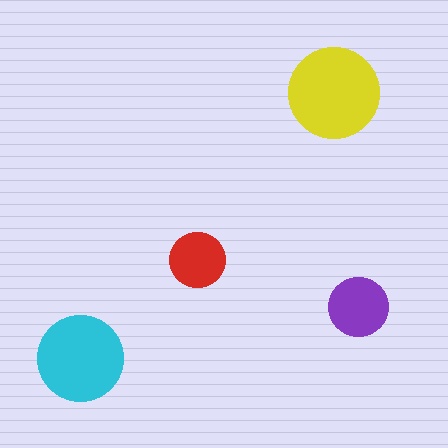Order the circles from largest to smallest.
the yellow one, the cyan one, the purple one, the red one.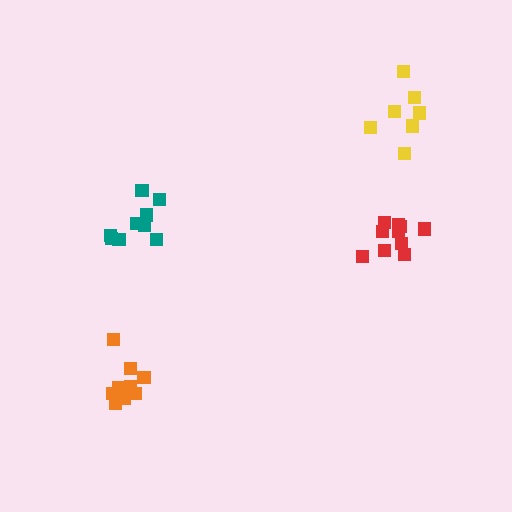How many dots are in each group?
Group 1: 10 dots, Group 2: 9 dots, Group 3: 10 dots, Group 4: 7 dots (36 total).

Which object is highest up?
The yellow cluster is topmost.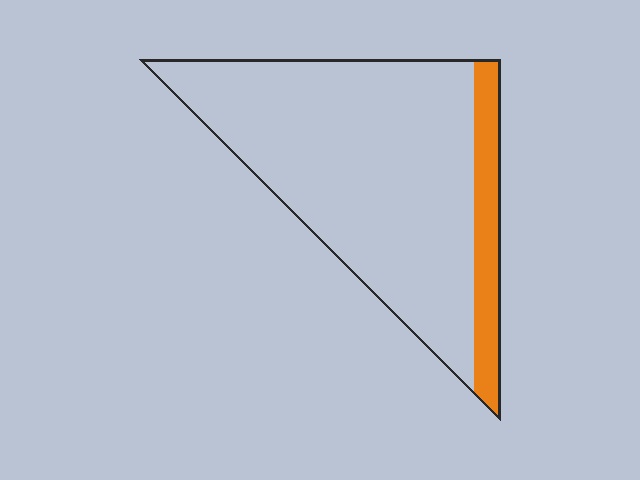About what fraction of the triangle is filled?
About one eighth (1/8).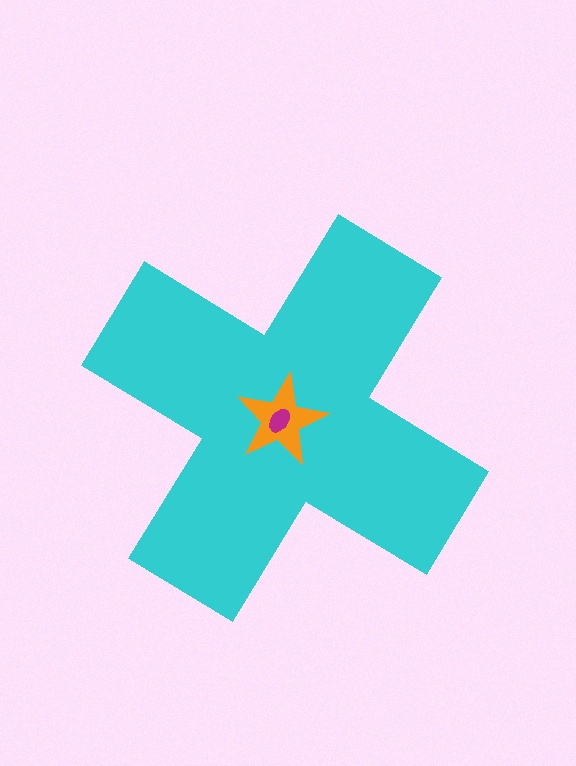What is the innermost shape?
The magenta ellipse.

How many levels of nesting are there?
3.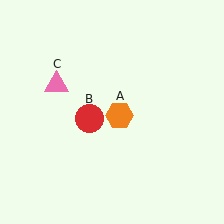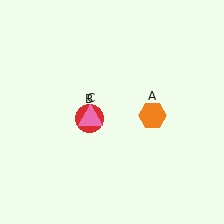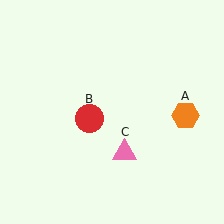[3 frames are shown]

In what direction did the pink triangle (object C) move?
The pink triangle (object C) moved down and to the right.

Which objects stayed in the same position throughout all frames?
Red circle (object B) remained stationary.